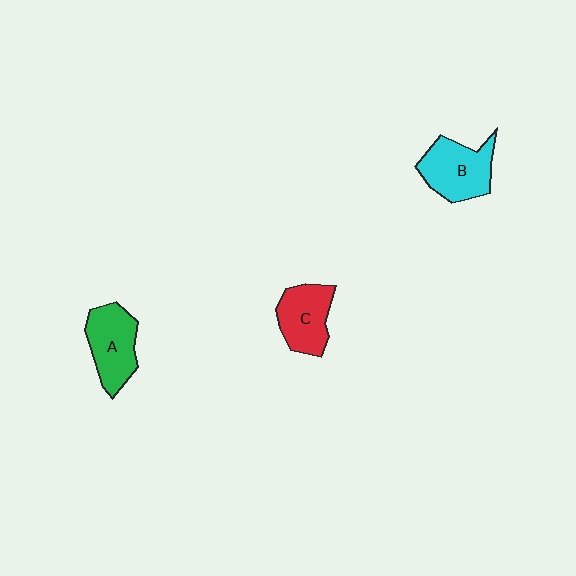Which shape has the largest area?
Shape B (cyan).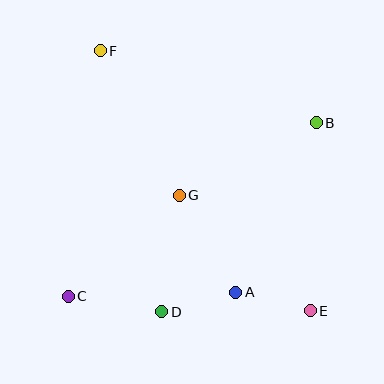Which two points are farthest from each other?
Points E and F are farthest from each other.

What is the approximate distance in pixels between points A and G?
The distance between A and G is approximately 113 pixels.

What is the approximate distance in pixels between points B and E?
The distance between B and E is approximately 188 pixels.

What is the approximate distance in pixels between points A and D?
The distance between A and D is approximately 77 pixels.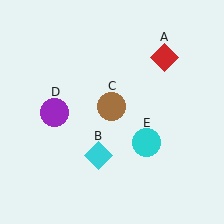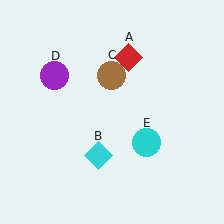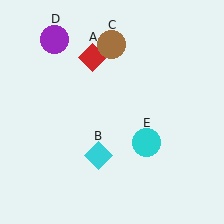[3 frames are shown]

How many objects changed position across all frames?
3 objects changed position: red diamond (object A), brown circle (object C), purple circle (object D).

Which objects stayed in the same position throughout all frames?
Cyan diamond (object B) and cyan circle (object E) remained stationary.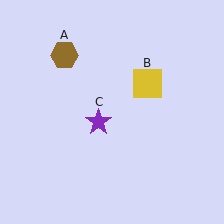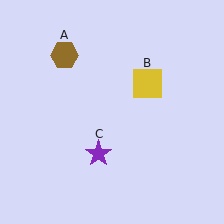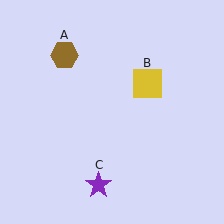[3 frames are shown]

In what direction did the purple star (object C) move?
The purple star (object C) moved down.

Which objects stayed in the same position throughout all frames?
Brown hexagon (object A) and yellow square (object B) remained stationary.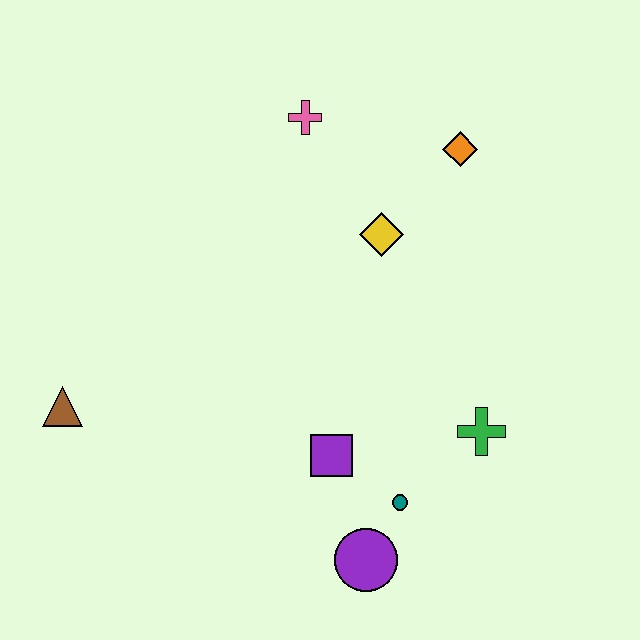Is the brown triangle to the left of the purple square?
Yes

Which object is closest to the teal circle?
The purple circle is closest to the teal circle.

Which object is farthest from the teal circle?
The pink cross is farthest from the teal circle.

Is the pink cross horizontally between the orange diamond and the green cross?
No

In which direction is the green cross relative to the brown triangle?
The green cross is to the right of the brown triangle.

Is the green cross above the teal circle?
Yes